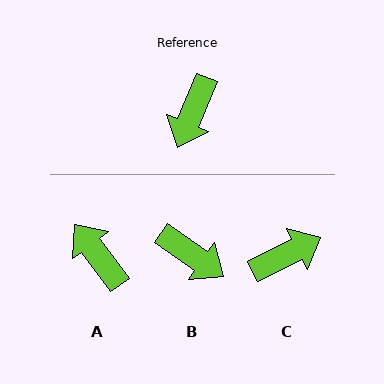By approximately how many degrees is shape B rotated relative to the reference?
Approximately 78 degrees counter-clockwise.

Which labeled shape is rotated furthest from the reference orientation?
C, about 140 degrees away.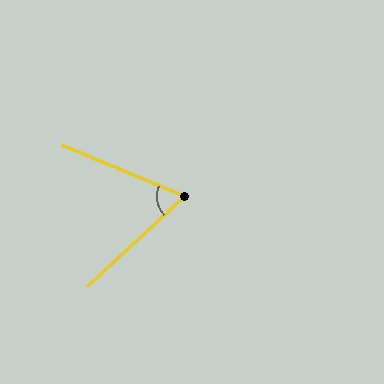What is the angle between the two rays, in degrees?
Approximately 65 degrees.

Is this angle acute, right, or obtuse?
It is acute.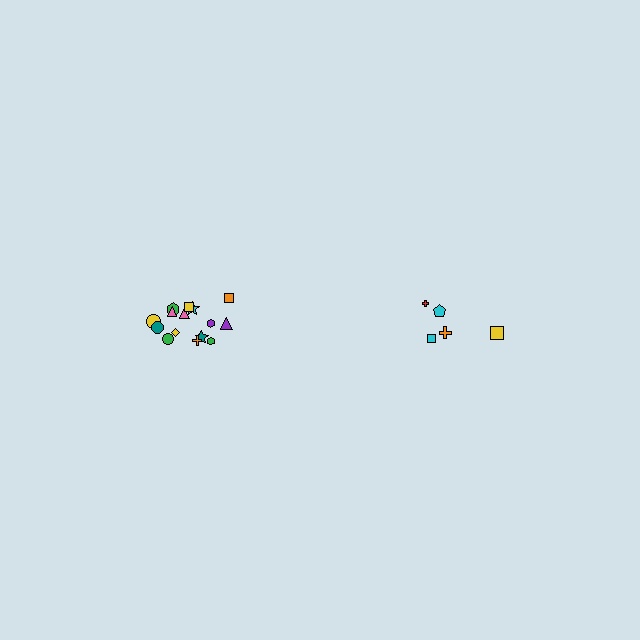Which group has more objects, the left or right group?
The left group.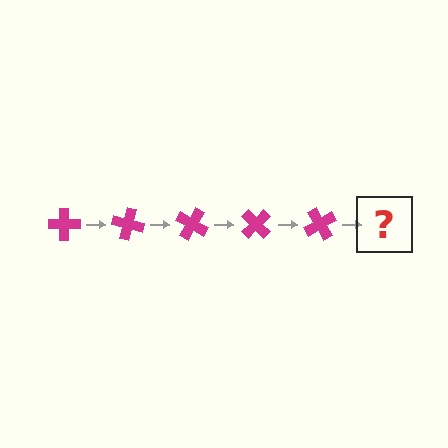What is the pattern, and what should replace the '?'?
The pattern is that the cross rotates 15 degrees each step. The '?' should be a magenta cross rotated 75 degrees.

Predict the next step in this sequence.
The next step is a magenta cross rotated 75 degrees.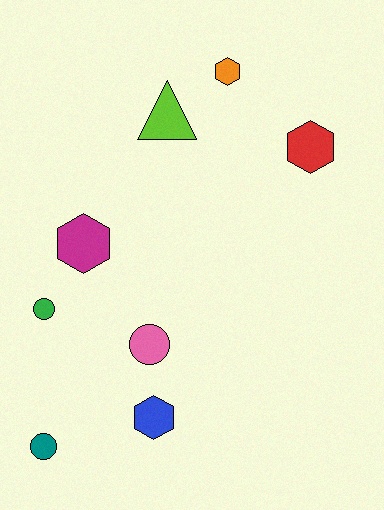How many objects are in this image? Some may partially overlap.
There are 8 objects.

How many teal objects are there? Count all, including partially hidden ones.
There is 1 teal object.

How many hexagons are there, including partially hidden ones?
There are 4 hexagons.